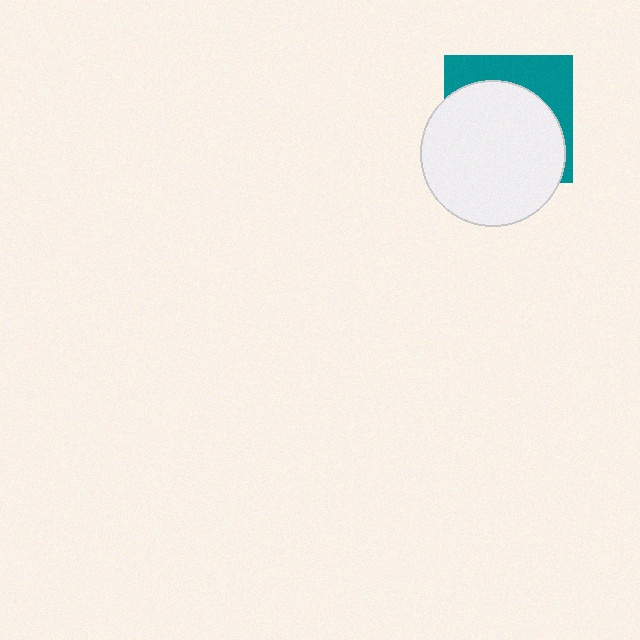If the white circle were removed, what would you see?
You would see the complete teal square.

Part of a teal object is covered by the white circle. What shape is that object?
It is a square.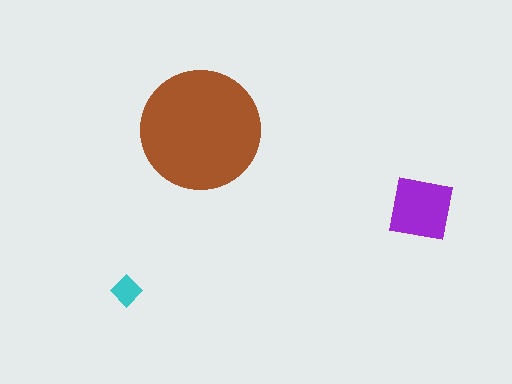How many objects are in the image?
There are 3 objects in the image.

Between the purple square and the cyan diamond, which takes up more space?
The purple square.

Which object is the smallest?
The cyan diamond.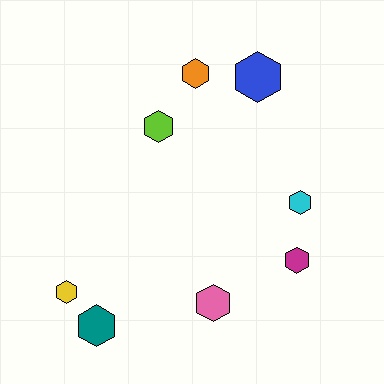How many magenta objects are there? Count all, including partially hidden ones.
There is 1 magenta object.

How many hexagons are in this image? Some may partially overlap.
There are 8 hexagons.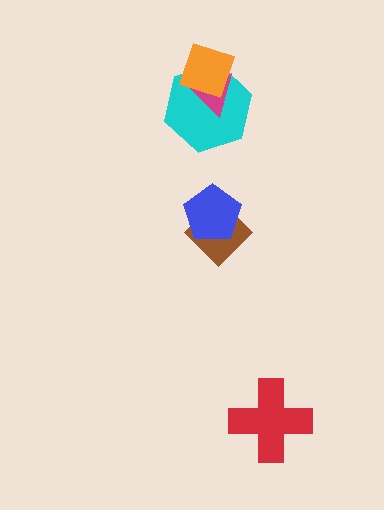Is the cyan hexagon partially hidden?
Yes, it is partially covered by another shape.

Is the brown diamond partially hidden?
Yes, it is partially covered by another shape.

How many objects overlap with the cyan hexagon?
2 objects overlap with the cyan hexagon.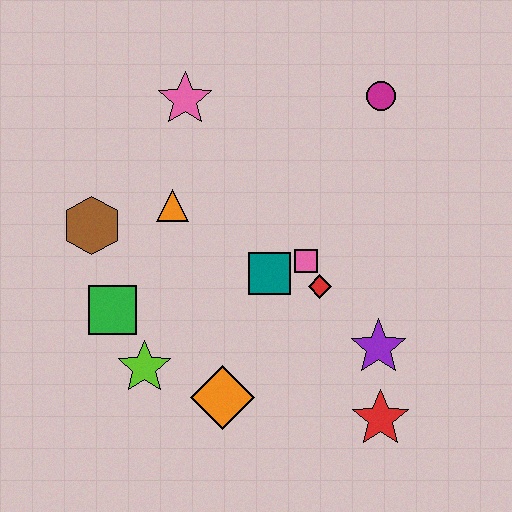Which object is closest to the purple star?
The red star is closest to the purple star.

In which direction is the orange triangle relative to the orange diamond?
The orange triangle is above the orange diamond.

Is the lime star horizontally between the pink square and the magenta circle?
No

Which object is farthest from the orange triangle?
The red star is farthest from the orange triangle.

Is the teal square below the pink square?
Yes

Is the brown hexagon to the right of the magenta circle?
No